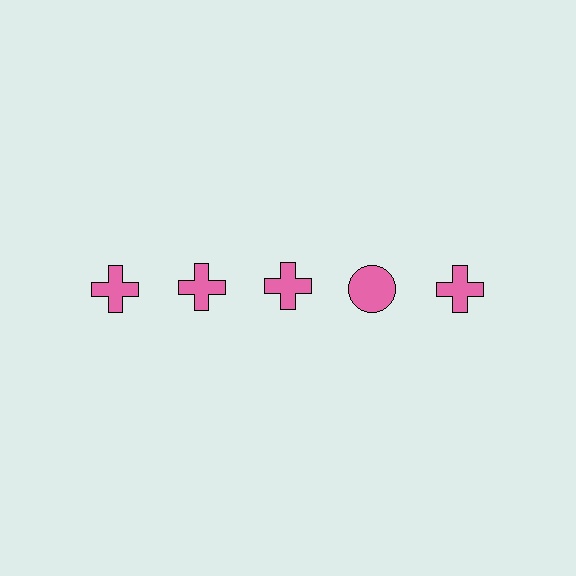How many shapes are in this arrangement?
There are 5 shapes arranged in a grid pattern.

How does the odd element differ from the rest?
It has a different shape: circle instead of cross.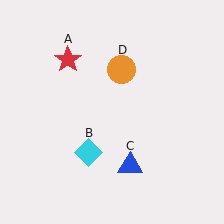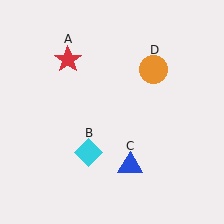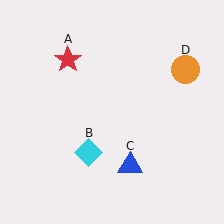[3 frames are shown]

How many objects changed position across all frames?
1 object changed position: orange circle (object D).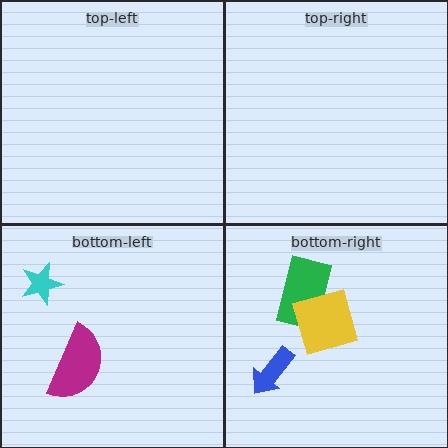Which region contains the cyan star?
The bottom-left region.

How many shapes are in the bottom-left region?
2.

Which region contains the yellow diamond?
The bottom-right region.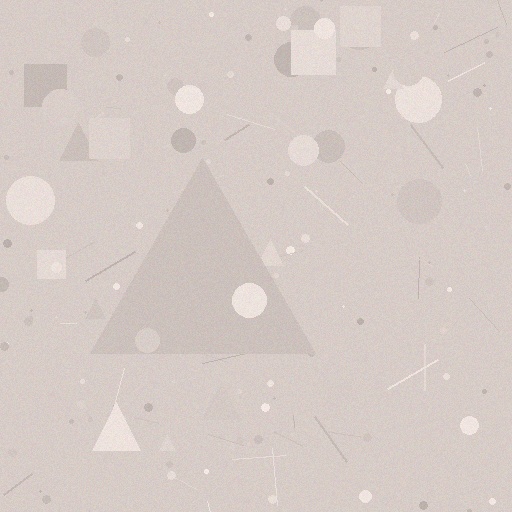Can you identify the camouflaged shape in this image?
The camouflaged shape is a triangle.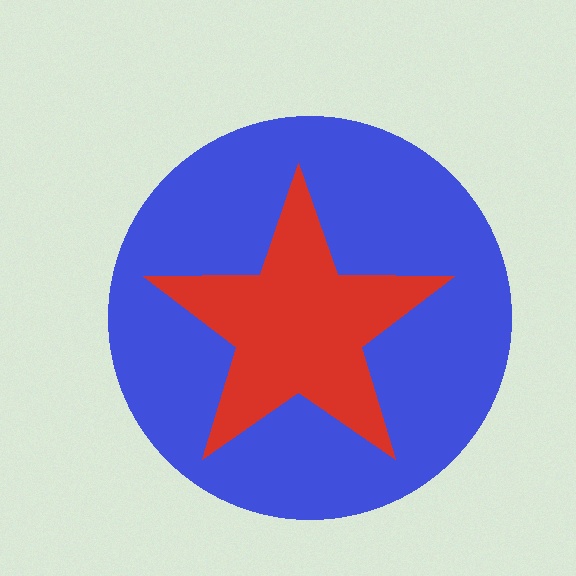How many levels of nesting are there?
2.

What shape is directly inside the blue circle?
The red star.